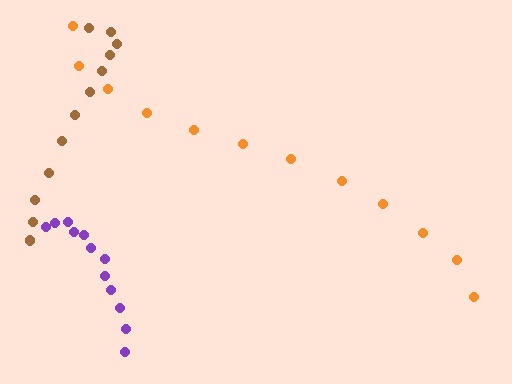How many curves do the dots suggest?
There are 3 distinct paths.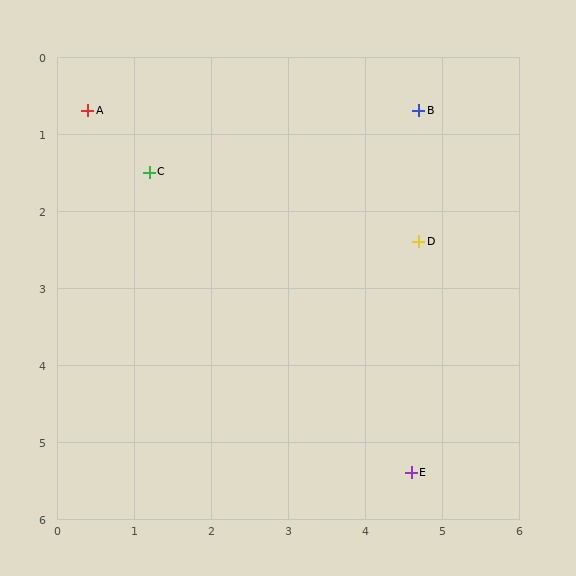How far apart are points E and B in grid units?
Points E and B are about 4.7 grid units apart.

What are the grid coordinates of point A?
Point A is at approximately (0.4, 0.7).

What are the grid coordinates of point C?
Point C is at approximately (1.2, 1.5).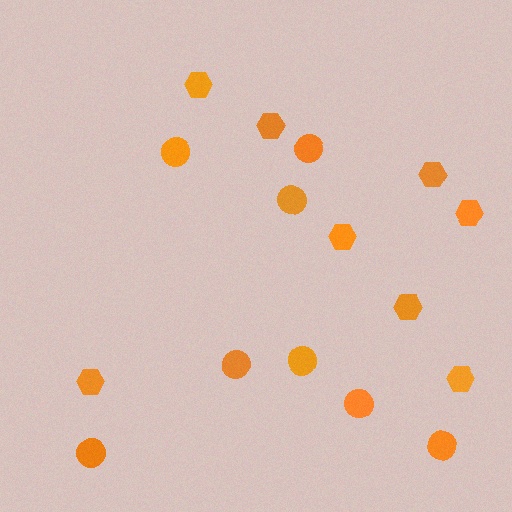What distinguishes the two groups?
There are 2 groups: one group of circles (8) and one group of hexagons (8).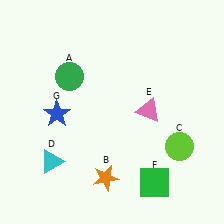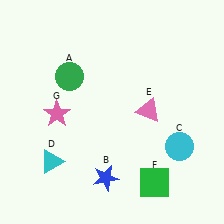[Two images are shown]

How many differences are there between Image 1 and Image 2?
There are 3 differences between the two images.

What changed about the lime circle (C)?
In Image 1, C is lime. In Image 2, it changed to cyan.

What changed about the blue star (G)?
In Image 1, G is blue. In Image 2, it changed to pink.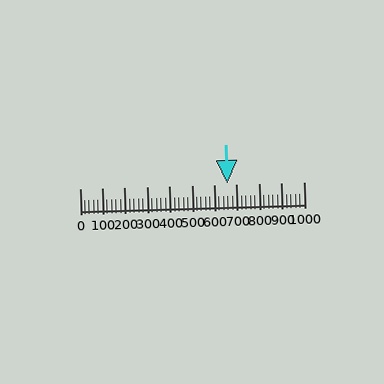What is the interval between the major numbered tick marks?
The major tick marks are spaced 100 units apart.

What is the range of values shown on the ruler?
The ruler shows values from 0 to 1000.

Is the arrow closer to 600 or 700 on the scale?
The arrow is closer to 700.